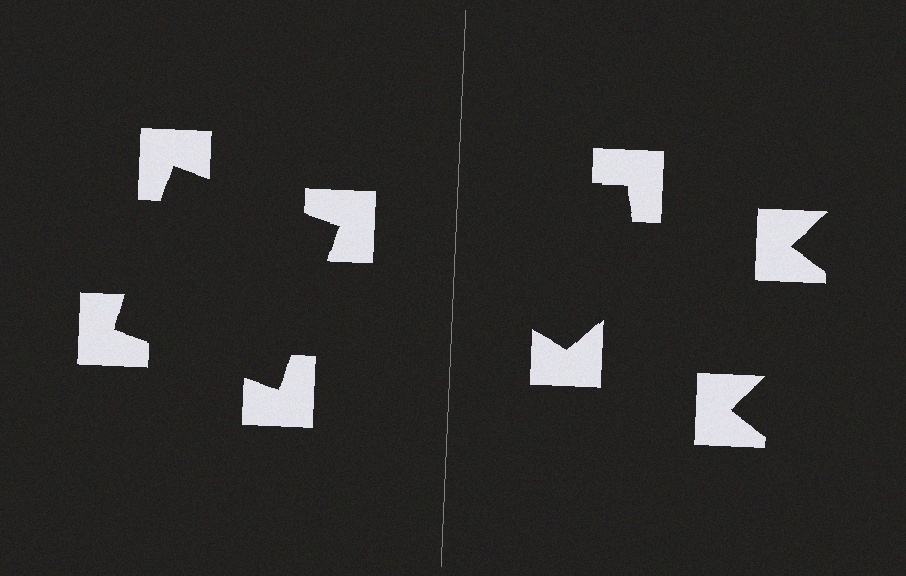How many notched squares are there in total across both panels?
8 — 4 on each side.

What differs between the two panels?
The notched squares are positioned identically on both sides; only the wedge orientations differ. On the left they align to a square; on the right they are misaligned.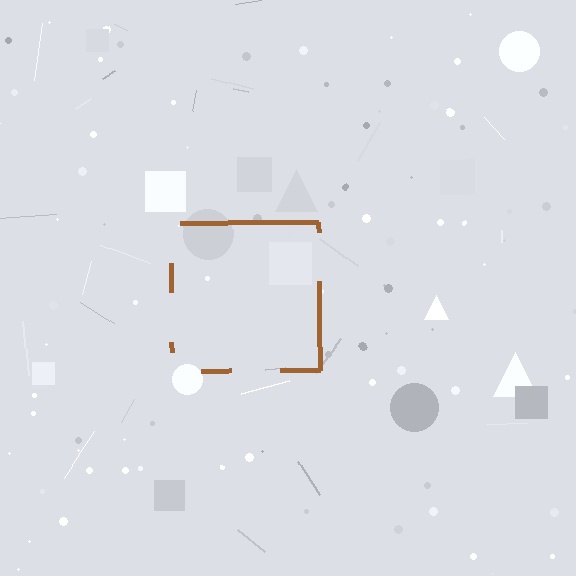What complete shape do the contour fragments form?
The contour fragments form a square.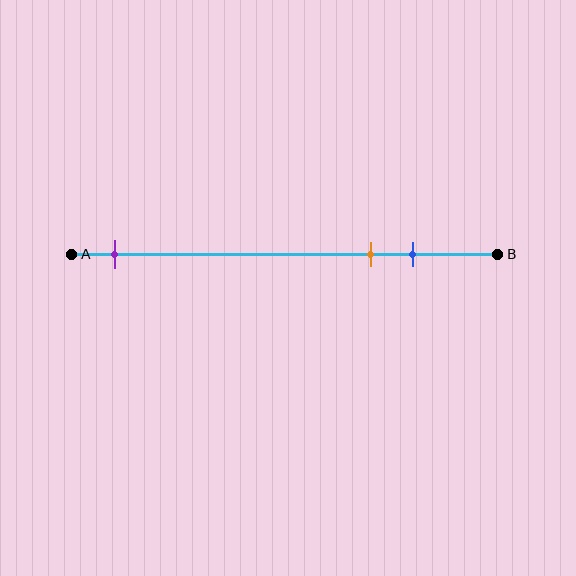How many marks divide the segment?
There are 3 marks dividing the segment.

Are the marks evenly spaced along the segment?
No, the marks are not evenly spaced.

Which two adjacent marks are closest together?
The orange and blue marks are the closest adjacent pair.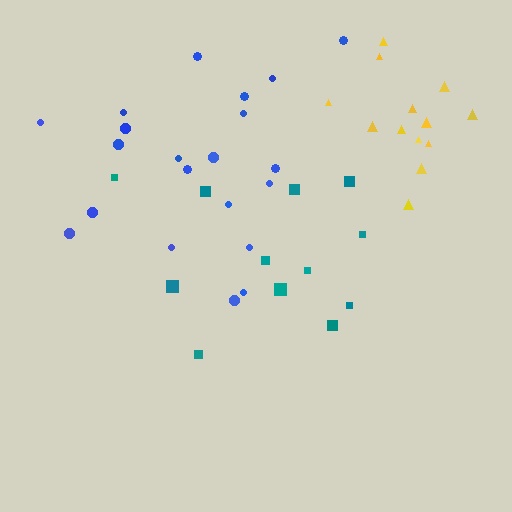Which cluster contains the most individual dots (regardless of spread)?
Blue (21).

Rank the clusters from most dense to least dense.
yellow, blue, teal.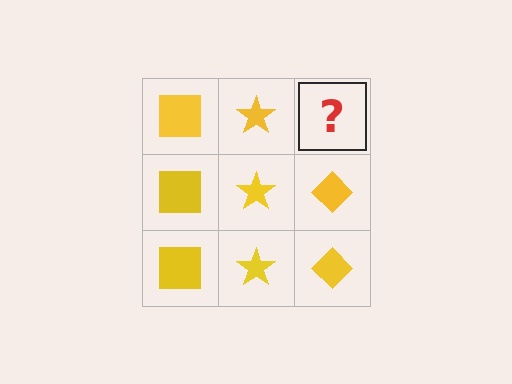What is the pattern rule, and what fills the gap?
The rule is that each column has a consistent shape. The gap should be filled with a yellow diamond.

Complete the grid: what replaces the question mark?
The question mark should be replaced with a yellow diamond.